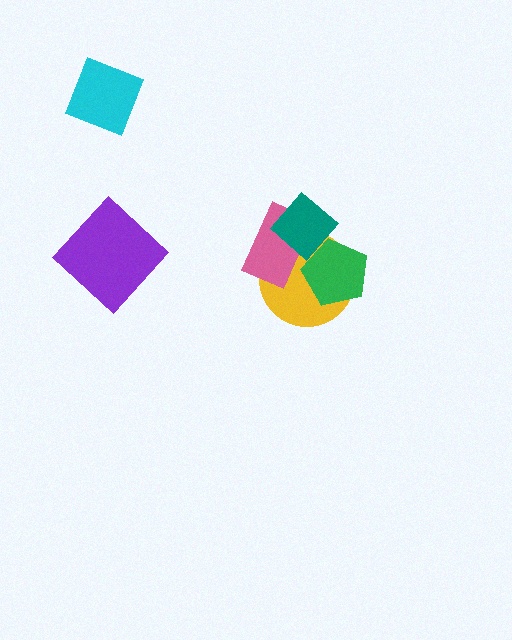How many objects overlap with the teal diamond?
3 objects overlap with the teal diamond.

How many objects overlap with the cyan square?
0 objects overlap with the cyan square.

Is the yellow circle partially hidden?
Yes, it is partially covered by another shape.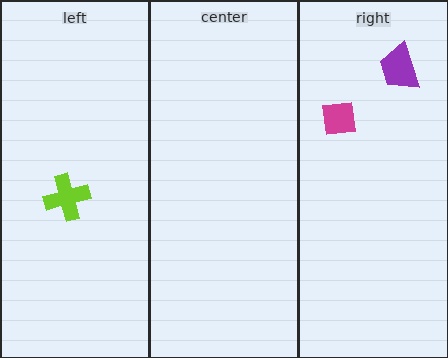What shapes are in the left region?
The lime cross.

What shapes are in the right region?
The magenta square, the purple trapezoid.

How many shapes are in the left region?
1.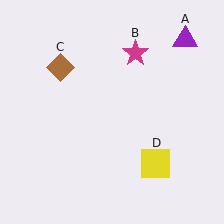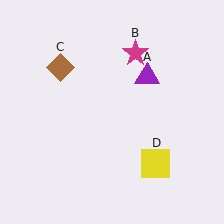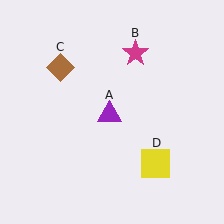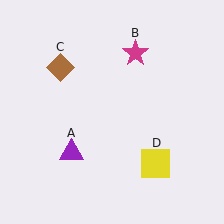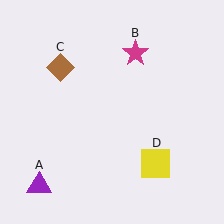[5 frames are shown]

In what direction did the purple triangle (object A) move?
The purple triangle (object A) moved down and to the left.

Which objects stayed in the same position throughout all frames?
Magenta star (object B) and brown diamond (object C) and yellow square (object D) remained stationary.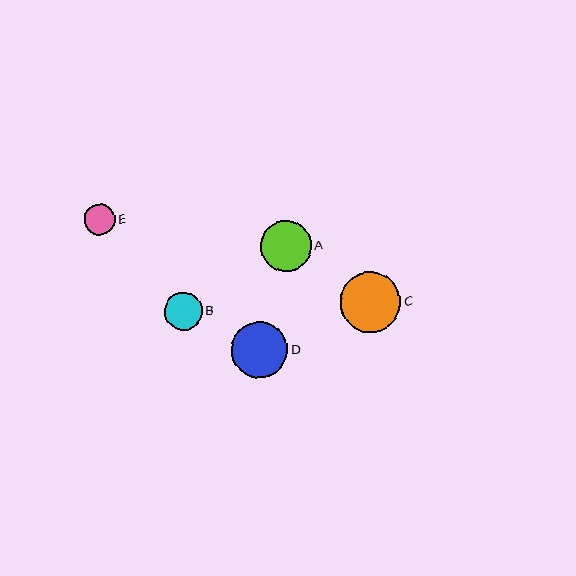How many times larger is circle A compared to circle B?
Circle A is approximately 1.3 times the size of circle B.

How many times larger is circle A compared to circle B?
Circle A is approximately 1.3 times the size of circle B.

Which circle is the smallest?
Circle E is the smallest with a size of approximately 31 pixels.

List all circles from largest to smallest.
From largest to smallest: C, D, A, B, E.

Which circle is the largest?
Circle C is the largest with a size of approximately 61 pixels.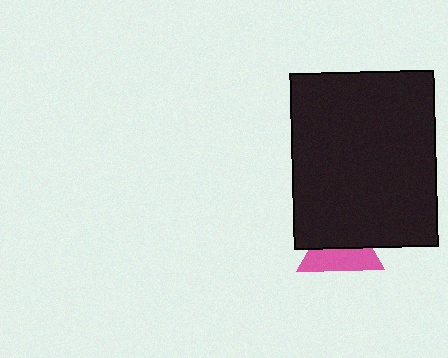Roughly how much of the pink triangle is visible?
About half of it is visible (roughly 49%).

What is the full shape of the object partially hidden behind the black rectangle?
The partially hidden object is a pink triangle.